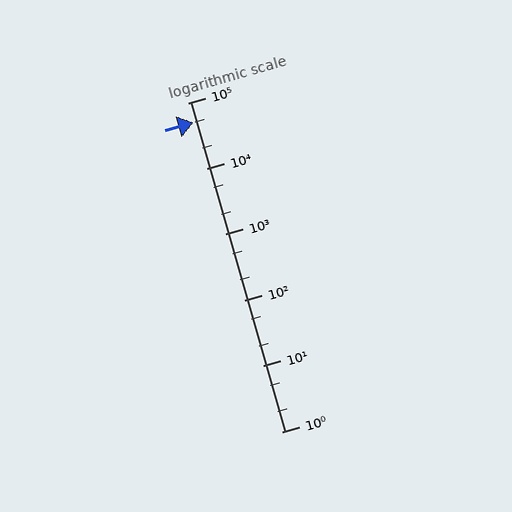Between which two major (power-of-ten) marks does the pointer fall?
The pointer is between 10000 and 100000.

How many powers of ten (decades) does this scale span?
The scale spans 5 decades, from 1 to 100000.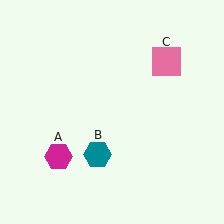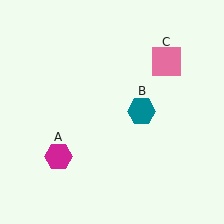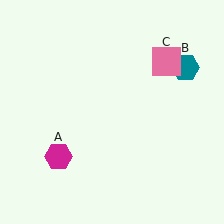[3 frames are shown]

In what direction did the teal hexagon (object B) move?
The teal hexagon (object B) moved up and to the right.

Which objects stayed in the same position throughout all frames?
Magenta hexagon (object A) and pink square (object C) remained stationary.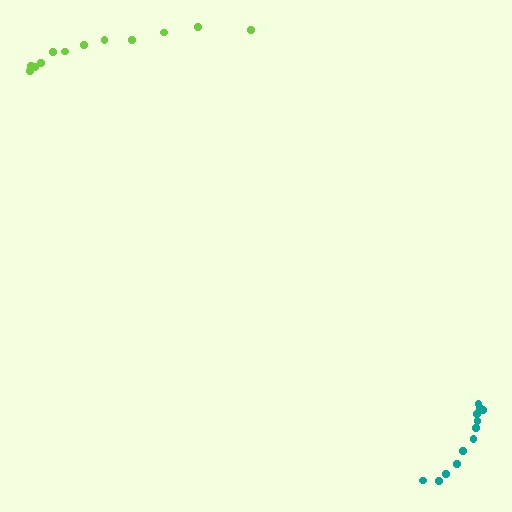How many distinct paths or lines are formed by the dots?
There are 2 distinct paths.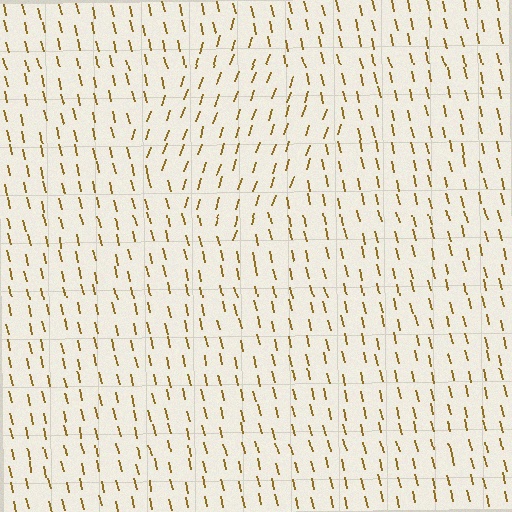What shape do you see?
I see a diamond.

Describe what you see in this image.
The image is filled with small brown line segments. A diamond region in the image has lines oriented differently from the surrounding lines, creating a visible texture boundary.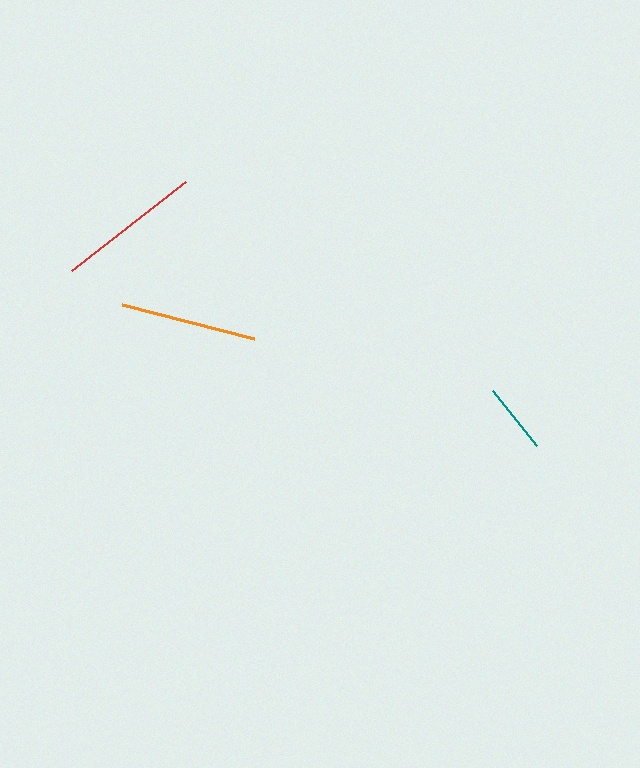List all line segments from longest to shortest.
From longest to shortest: red, orange, teal.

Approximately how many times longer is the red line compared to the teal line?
The red line is approximately 2.0 times the length of the teal line.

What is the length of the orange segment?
The orange segment is approximately 136 pixels long.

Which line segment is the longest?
The red line is the longest at approximately 144 pixels.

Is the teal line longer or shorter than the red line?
The red line is longer than the teal line.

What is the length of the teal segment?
The teal segment is approximately 70 pixels long.